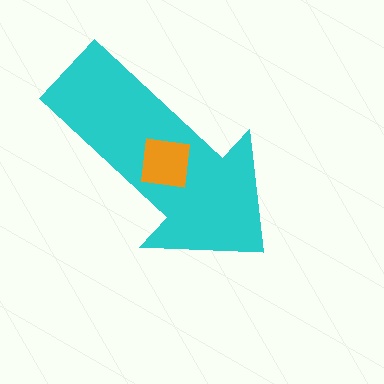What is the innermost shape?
The orange square.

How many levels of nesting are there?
2.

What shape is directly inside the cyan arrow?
The orange square.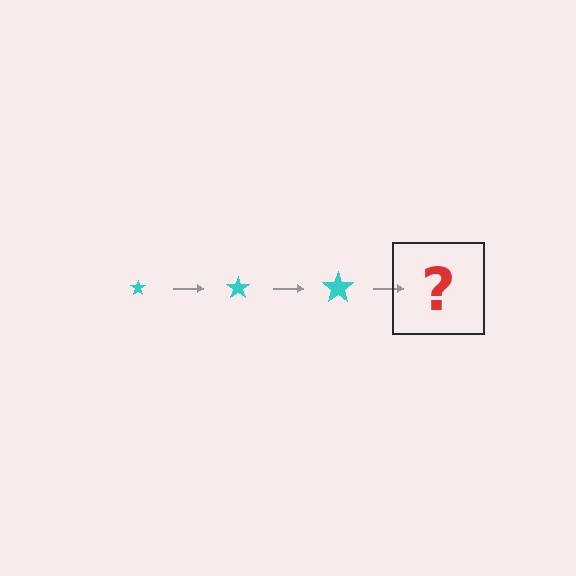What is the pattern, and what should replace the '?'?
The pattern is that the star gets progressively larger each step. The '?' should be a cyan star, larger than the previous one.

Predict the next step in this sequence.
The next step is a cyan star, larger than the previous one.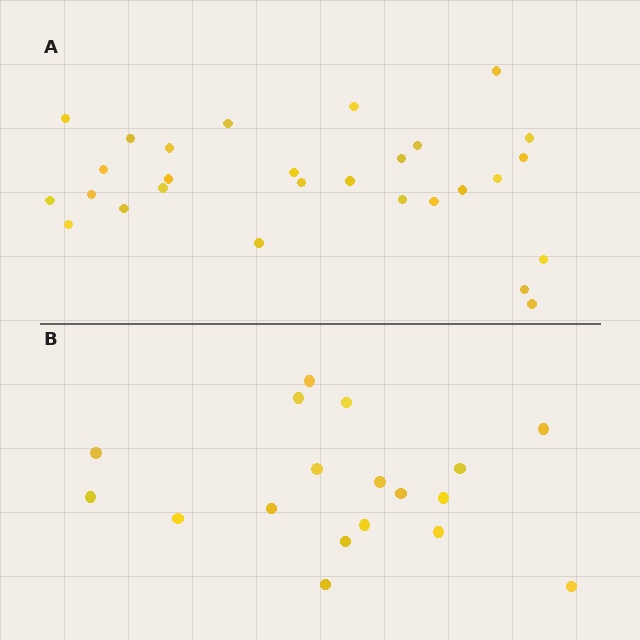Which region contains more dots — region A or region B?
Region A (the top region) has more dots.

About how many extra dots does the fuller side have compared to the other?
Region A has roughly 10 or so more dots than region B.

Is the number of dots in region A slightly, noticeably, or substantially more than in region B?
Region A has substantially more. The ratio is roughly 1.6 to 1.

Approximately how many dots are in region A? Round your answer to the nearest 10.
About 30 dots. (The exact count is 28, which rounds to 30.)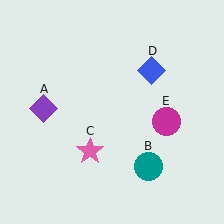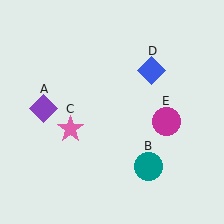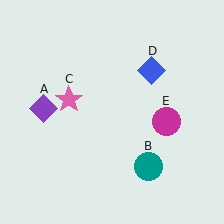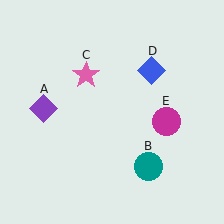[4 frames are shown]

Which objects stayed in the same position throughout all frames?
Purple diamond (object A) and teal circle (object B) and blue diamond (object D) and magenta circle (object E) remained stationary.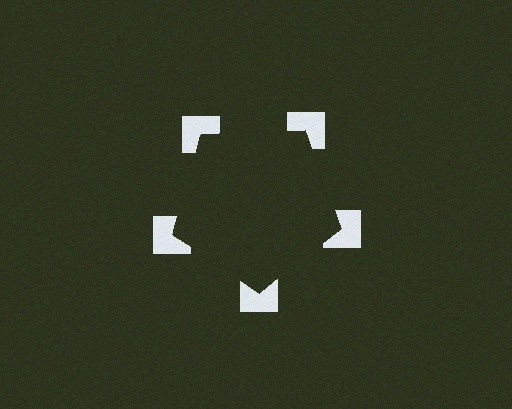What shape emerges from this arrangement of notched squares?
An illusory pentagon — its edges are inferred from the aligned wedge cuts in the notched squares, not physically drawn.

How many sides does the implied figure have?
5 sides.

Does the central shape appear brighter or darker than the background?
It typically appears slightly darker than the background, even though no actual brightness change is drawn.